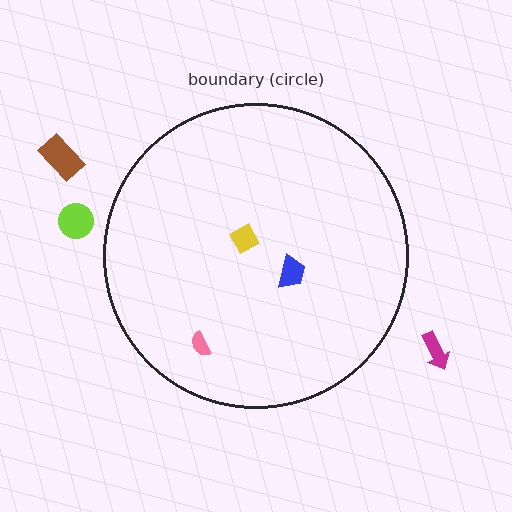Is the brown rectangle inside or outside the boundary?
Outside.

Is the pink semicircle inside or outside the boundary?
Inside.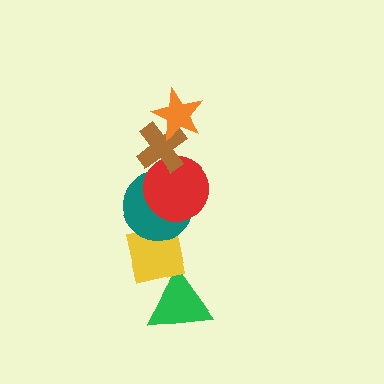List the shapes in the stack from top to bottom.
From top to bottom: the orange star, the brown cross, the red circle, the teal circle, the yellow square, the green triangle.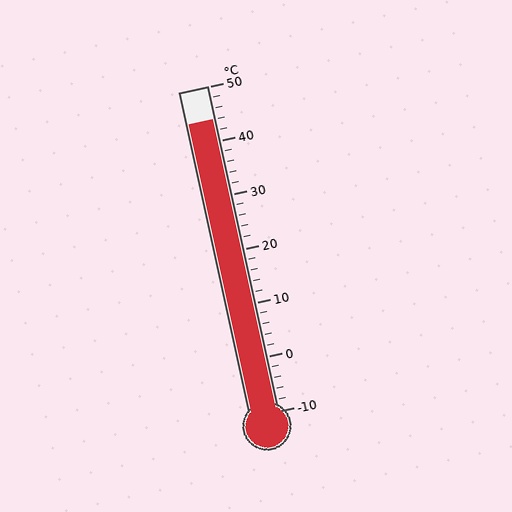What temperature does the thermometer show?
The thermometer shows approximately 44°C.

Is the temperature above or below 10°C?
The temperature is above 10°C.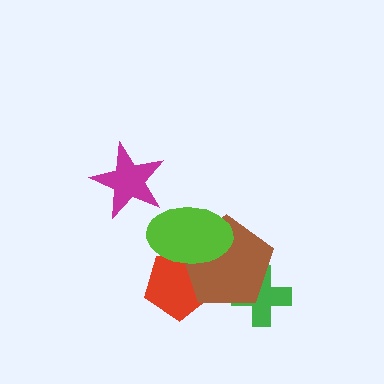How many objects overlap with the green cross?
1 object overlaps with the green cross.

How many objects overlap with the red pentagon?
2 objects overlap with the red pentagon.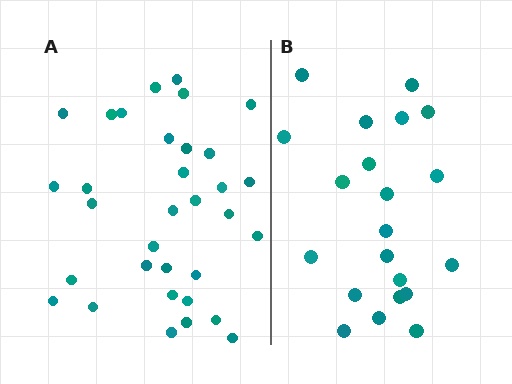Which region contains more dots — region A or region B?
Region A (the left region) has more dots.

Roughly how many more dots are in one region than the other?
Region A has roughly 12 or so more dots than region B.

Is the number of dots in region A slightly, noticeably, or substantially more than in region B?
Region A has substantially more. The ratio is roughly 1.6 to 1.